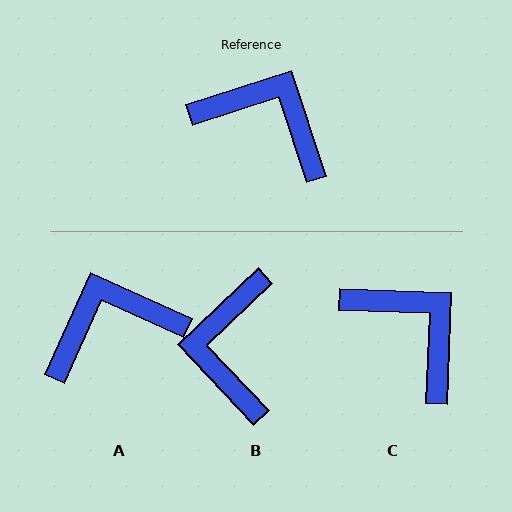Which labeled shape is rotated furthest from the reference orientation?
B, about 115 degrees away.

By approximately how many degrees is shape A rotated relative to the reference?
Approximately 48 degrees counter-clockwise.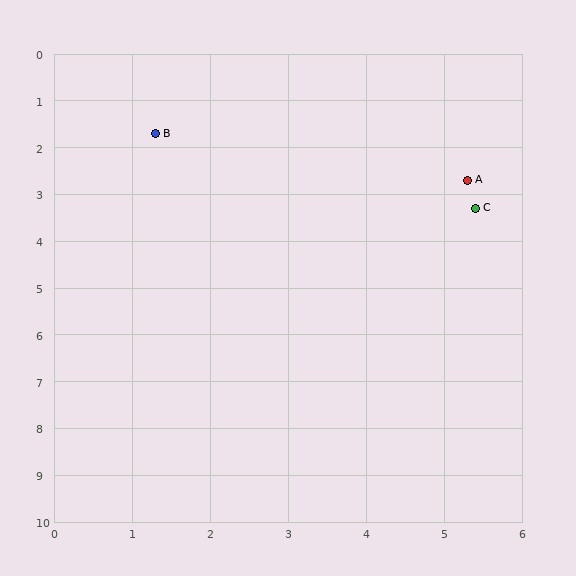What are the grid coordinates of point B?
Point B is at approximately (1.3, 1.7).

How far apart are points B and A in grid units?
Points B and A are about 4.1 grid units apart.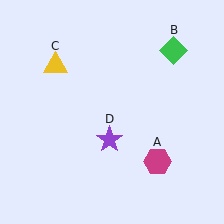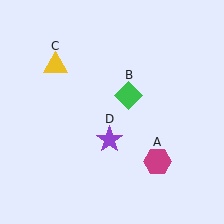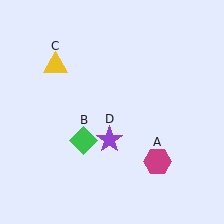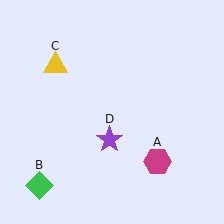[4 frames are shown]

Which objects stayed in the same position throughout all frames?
Magenta hexagon (object A) and yellow triangle (object C) and purple star (object D) remained stationary.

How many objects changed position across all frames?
1 object changed position: green diamond (object B).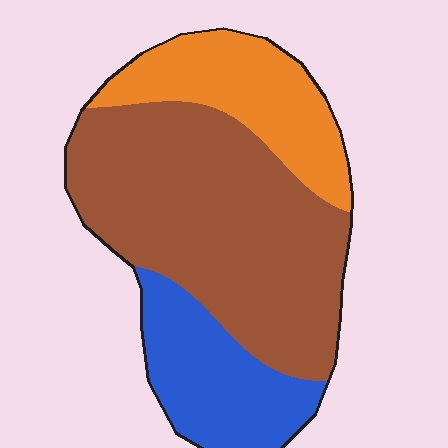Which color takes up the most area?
Brown, at roughly 55%.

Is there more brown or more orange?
Brown.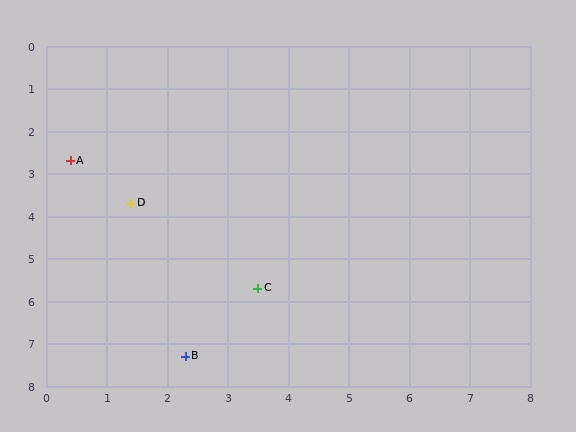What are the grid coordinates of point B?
Point B is at approximately (2.3, 7.3).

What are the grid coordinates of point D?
Point D is at approximately (1.4, 3.7).